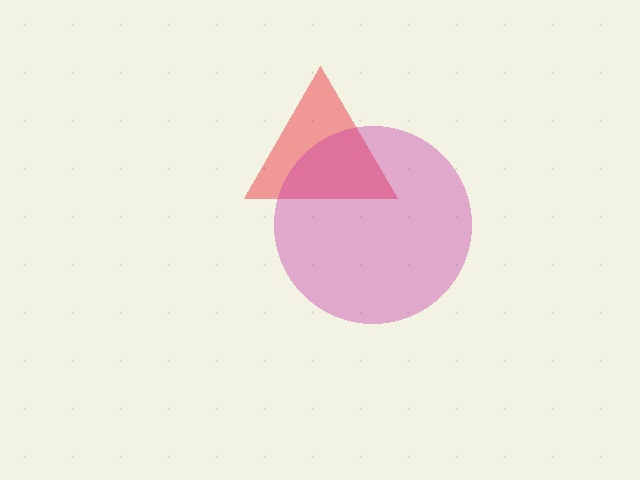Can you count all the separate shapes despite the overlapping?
Yes, there are 2 separate shapes.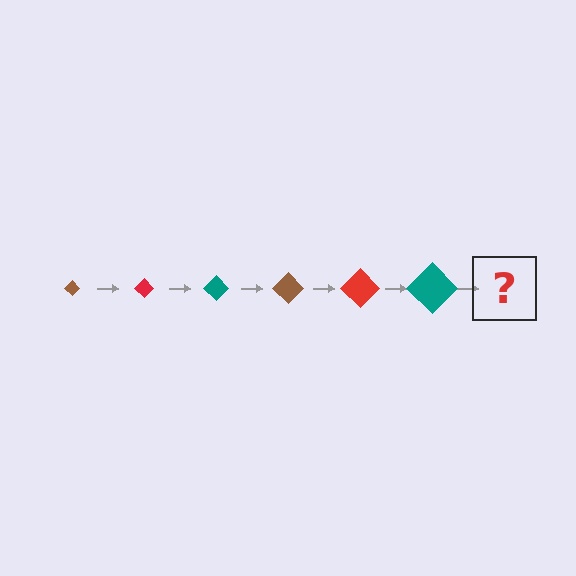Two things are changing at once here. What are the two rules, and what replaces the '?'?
The two rules are that the diamond grows larger each step and the color cycles through brown, red, and teal. The '?' should be a brown diamond, larger than the previous one.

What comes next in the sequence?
The next element should be a brown diamond, larger than the previous one.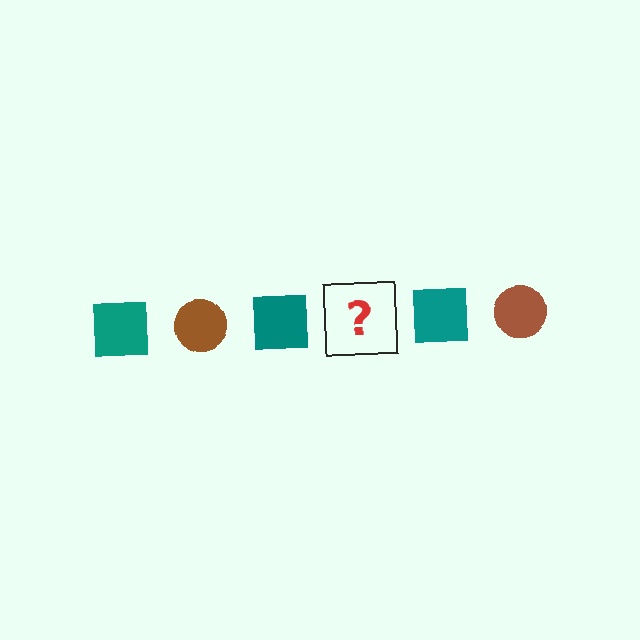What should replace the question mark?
The question mark should be replaced with a brown circle.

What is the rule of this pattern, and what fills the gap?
The rule is that the pattern alternates between teal square and brown circle. The gap should be filled with a brown circle.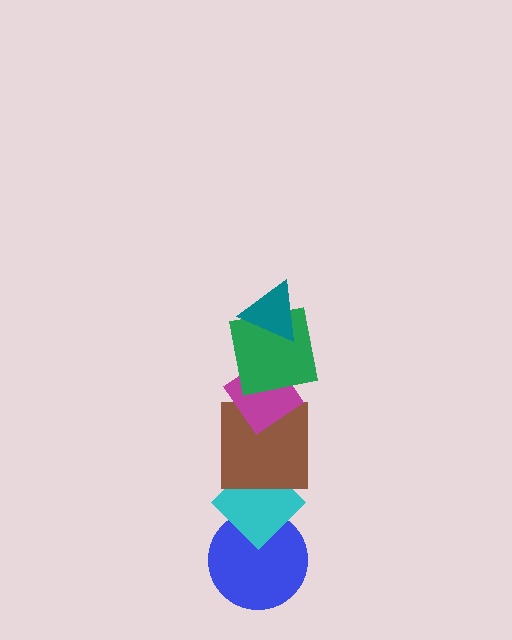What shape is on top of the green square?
The teal triangle is on top of the green square.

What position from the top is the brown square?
The brown square is 4th from the top.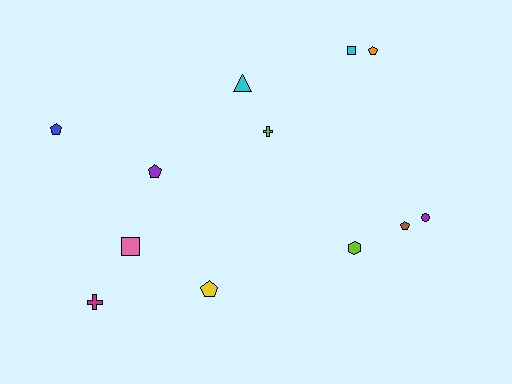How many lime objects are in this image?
There are 2 lime objects.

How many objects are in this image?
There are 12 objects.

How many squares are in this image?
There are 2 squares.